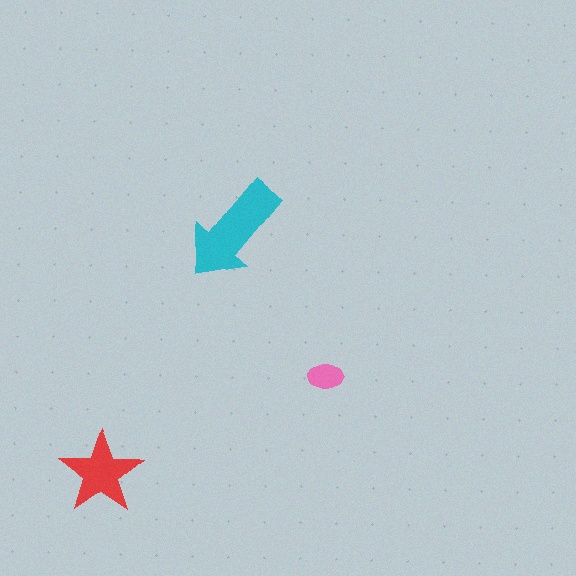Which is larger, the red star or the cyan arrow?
The cyan arrow.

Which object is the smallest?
The pink ellipse.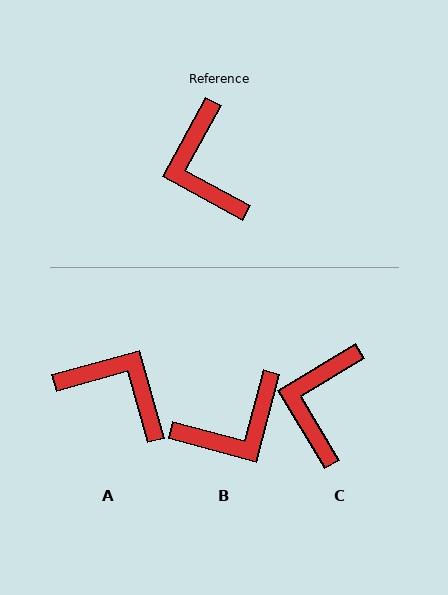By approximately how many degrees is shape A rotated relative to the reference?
Approximately 136 degrees clockwise.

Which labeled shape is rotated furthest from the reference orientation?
A, about 136 degrees away.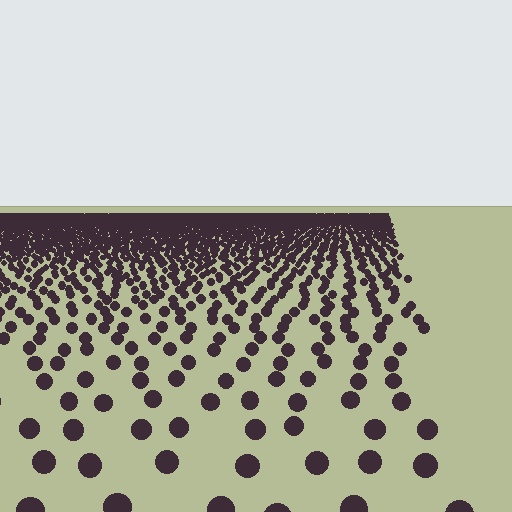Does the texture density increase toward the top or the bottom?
Density increases toward the top.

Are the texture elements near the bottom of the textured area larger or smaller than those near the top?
Larger. Near the bottom, elements are closer to the viewer and appear at a bigger on-screen size.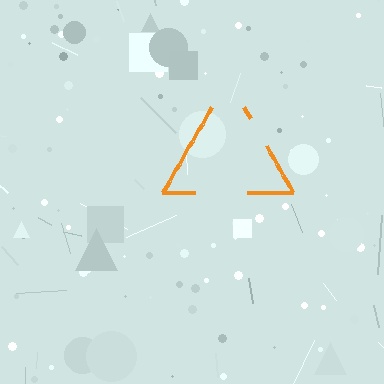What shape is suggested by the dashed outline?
The dashed outline suggests a triangle.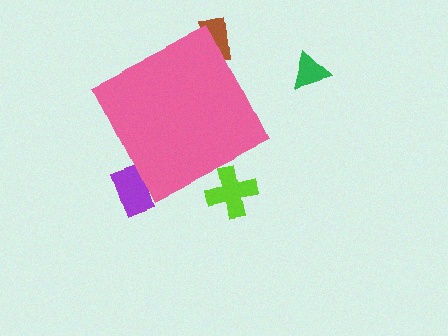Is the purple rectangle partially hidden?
Yes, the purple rectangle is partially hidden behind the pink diamond.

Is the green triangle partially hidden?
No, the green triangle is fully visible.